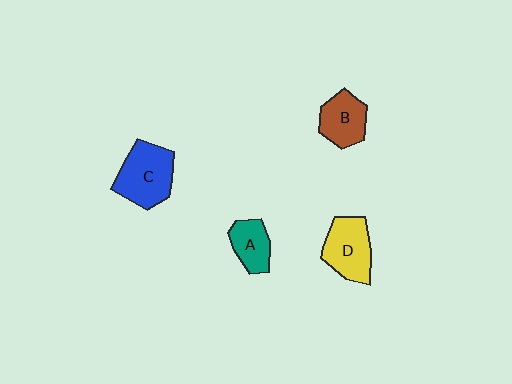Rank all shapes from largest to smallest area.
From largest to smallest: C (blue), D (yellow), B (brown), A (teal).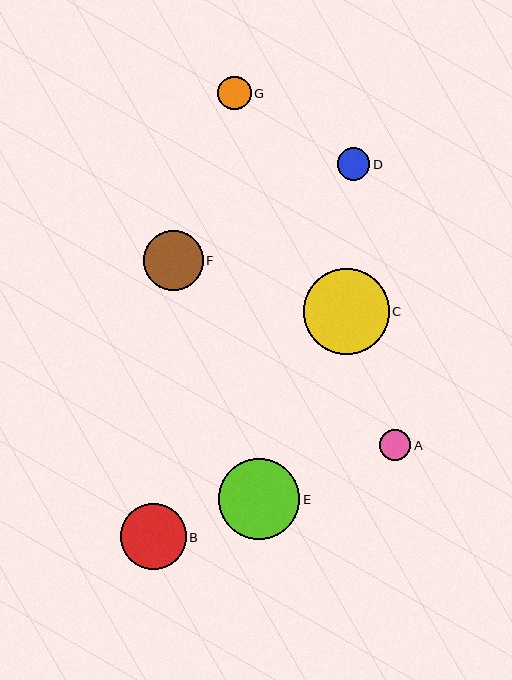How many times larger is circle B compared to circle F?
Circle B is approximately 1.1 times the size of circle F.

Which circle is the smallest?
Circle A is the smallest with a size of approximately 31 pixels.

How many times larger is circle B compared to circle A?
Circle B is approximately 2.2 times the size of circle A.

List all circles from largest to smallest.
From largest to smallest: C, E, B, F, G, D, A.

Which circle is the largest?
Circle C is the largest with a size of approximately 86 pixels.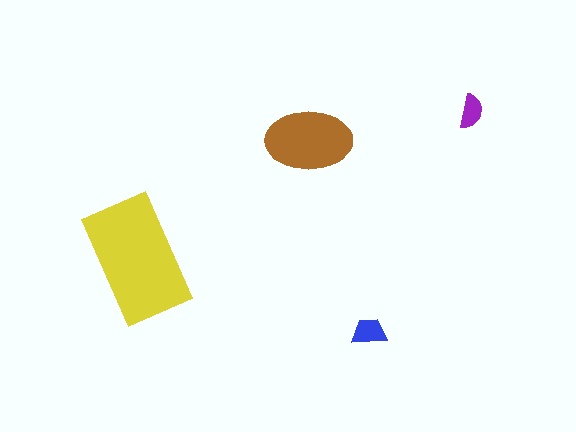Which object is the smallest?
The purple semicircle.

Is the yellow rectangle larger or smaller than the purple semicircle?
Larger.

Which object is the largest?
The yellow rectangle.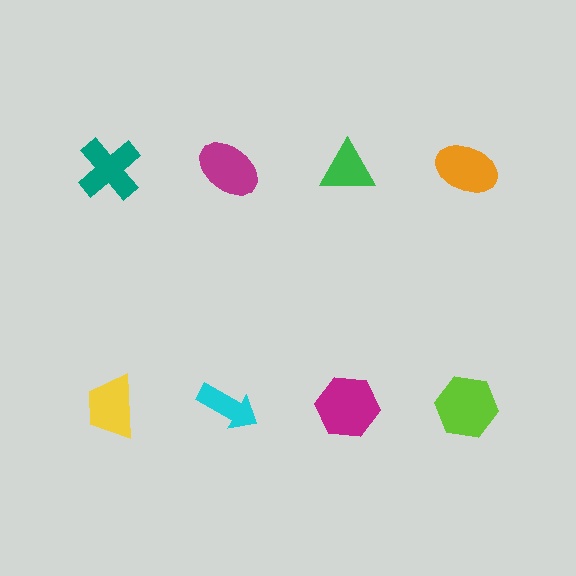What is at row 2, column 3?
A magenta hexagon.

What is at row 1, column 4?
An orange ellipse.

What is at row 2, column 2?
A cyan arrow.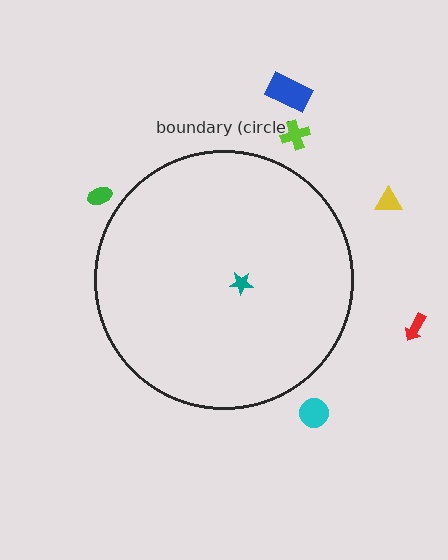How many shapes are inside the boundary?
1 inside, 6 outside.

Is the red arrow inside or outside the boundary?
Outside.